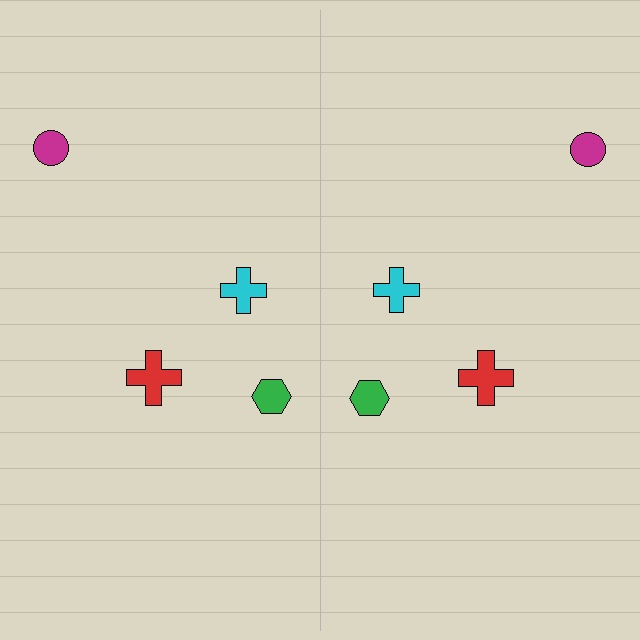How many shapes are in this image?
There are 8 shapes in this image.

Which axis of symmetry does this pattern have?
The pattern has a vertical axis of symmetry running through the center of the image.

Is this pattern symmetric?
Yes, this pattern has bilateral (reflection) symmetry.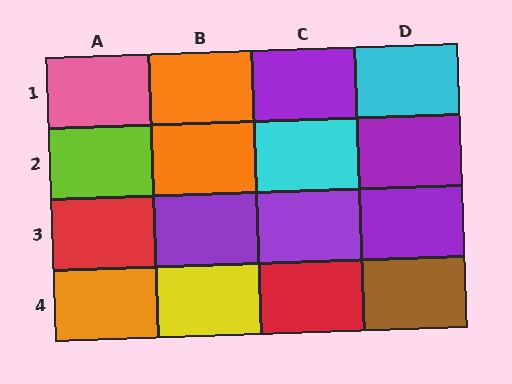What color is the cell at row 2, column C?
Cyan.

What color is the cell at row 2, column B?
Orange.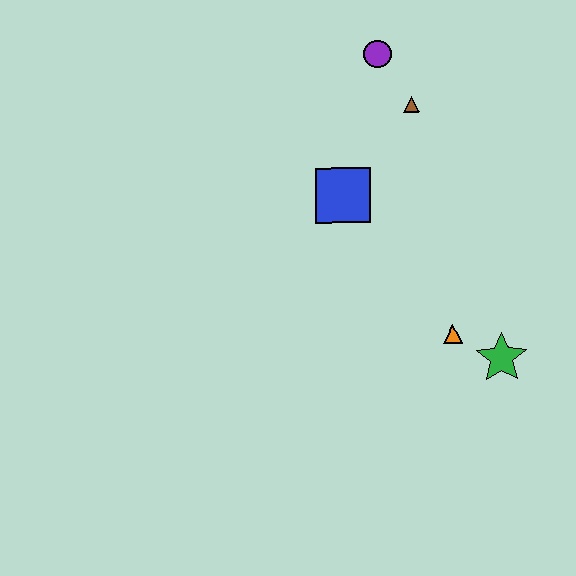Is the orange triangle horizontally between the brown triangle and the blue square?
No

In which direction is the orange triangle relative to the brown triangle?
The orange triangle is below the brown triangle.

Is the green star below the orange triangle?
Yes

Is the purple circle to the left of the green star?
Yes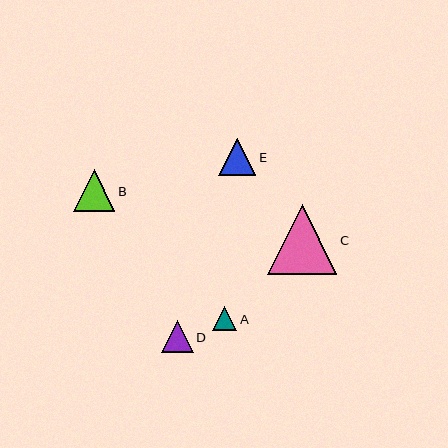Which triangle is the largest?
Triangle C is the largest with a size of approximately 70 pixels.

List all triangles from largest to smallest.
From largest to smallest: C, B, E, D, A.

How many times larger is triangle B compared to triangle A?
Triangle B is approximately 1.7 times the size of triangle A.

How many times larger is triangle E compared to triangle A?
Triangle E is approximately 1.5 times the size of triangle A.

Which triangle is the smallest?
Triangle A is the smallest with a size of approximately 24 pixels.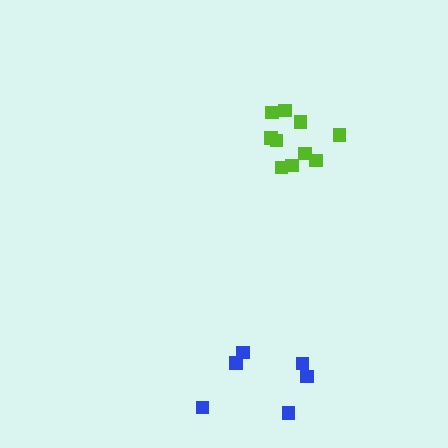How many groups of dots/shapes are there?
There are 2 groups.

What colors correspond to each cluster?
The clusters are colored: blue, lime.